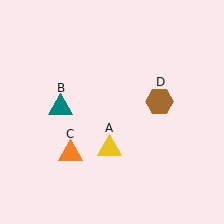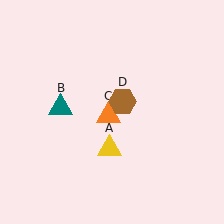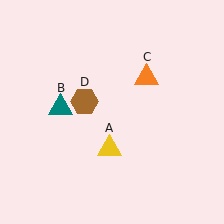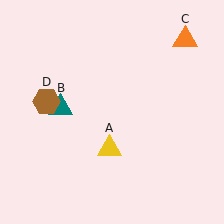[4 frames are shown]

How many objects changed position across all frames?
2 objects changed position: orange triangle (object C), brown hexagon (object D).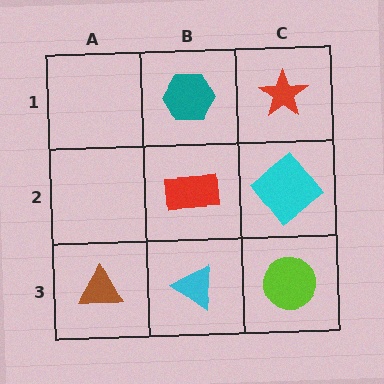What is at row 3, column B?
A cyan triangle.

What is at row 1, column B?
A teal hexagon.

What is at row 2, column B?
A red rectangle.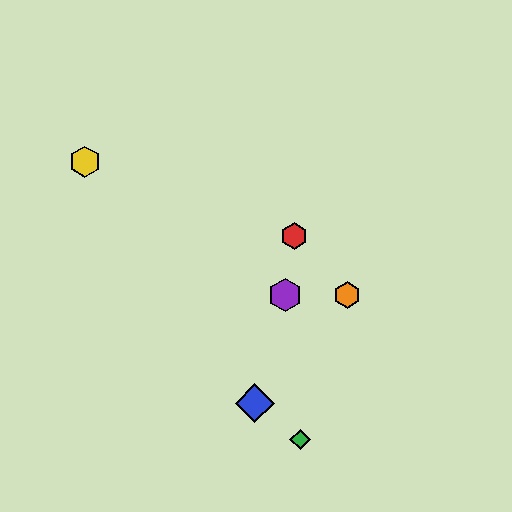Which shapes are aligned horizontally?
The purple hexagon, the orange hexagon are aligned horizontally.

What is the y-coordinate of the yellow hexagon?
The yellow hexagon is at y≈162.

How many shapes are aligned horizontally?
2 shapes (the purple hexagon, the orange hexagon) are aligned horizontally.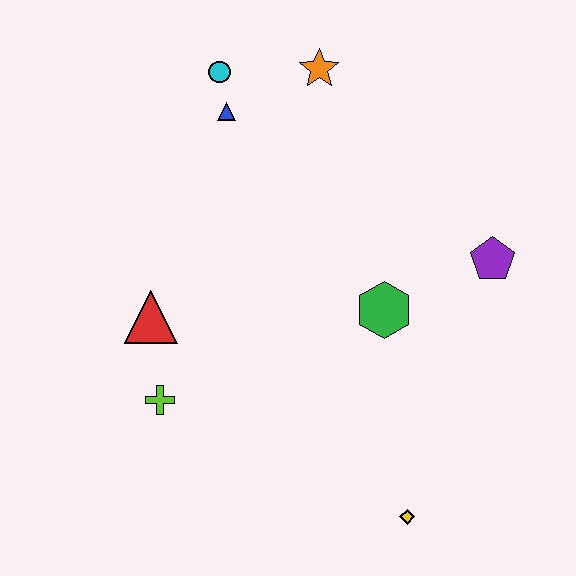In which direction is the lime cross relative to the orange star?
The lime cross is below the orange star.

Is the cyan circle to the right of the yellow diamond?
No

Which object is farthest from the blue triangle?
The yellow diamond is farthest from the blue triangle.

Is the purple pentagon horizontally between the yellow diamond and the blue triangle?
No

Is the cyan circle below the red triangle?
No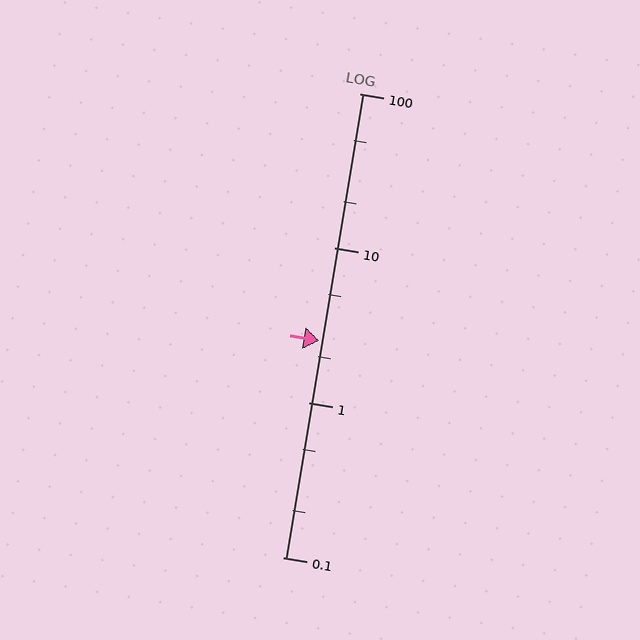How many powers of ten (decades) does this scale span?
The scale spans 3 decades, from 0.1 to 100.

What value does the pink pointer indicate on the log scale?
The pointer indicates approximately 2.5.